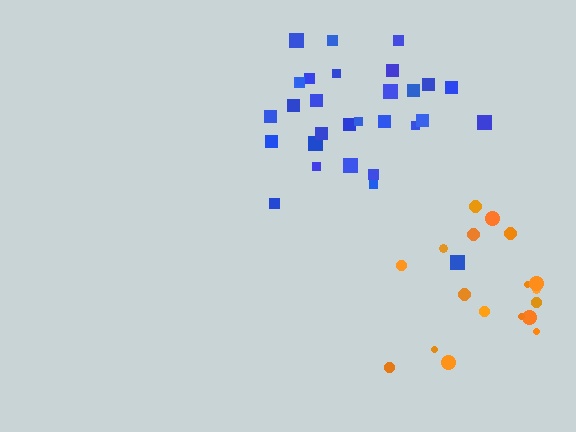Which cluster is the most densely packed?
Orange.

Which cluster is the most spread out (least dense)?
Blue.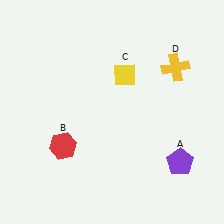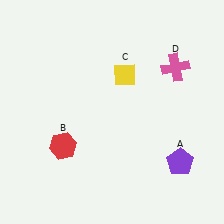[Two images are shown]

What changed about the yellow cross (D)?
In Image 1, D is yellow. In Image 2, it changed to pink.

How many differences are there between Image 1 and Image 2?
There is 1 difference between the two images.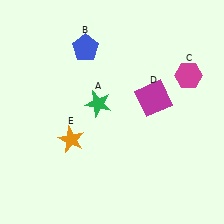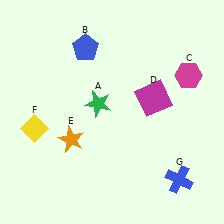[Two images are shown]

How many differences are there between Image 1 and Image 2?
There are 2 differences between the two images.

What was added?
A yellow diamond (F), a blue cross (G) were added in Image 2.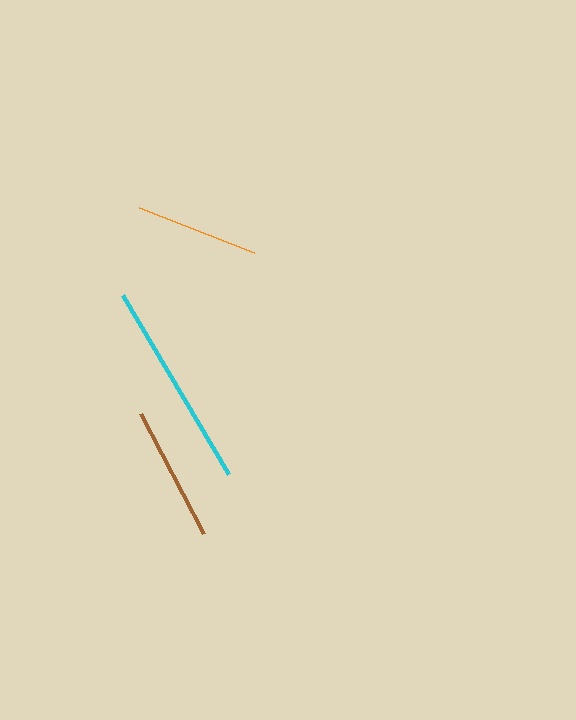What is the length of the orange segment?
The orange segment is approximately 122 pixels long.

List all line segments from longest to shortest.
From longest to shortest: cyan, brown, orange.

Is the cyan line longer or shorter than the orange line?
The cyan line is longer than the orange line.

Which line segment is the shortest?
The orange line is the shortest at approximately 122 pixels.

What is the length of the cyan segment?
The cyan segment is approximately 208 pixels long.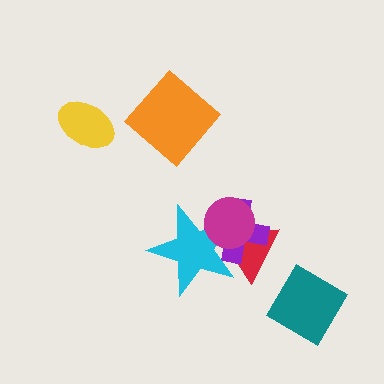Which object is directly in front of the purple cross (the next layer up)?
The cyan star is directly in front of the purple cross.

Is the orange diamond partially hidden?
No, no other shape covers it.